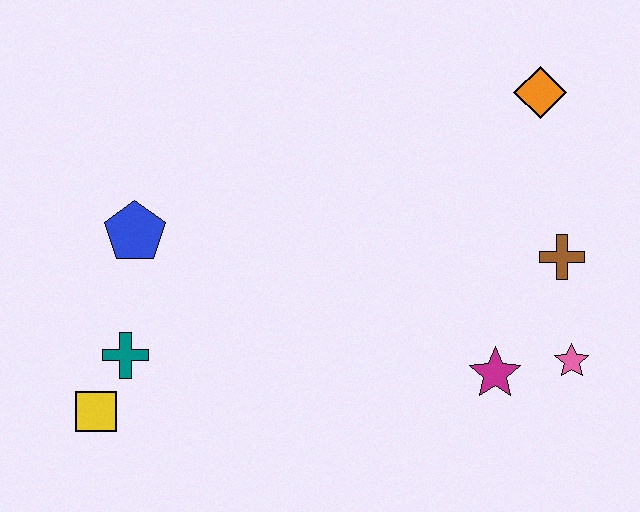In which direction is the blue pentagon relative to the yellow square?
The blue pentagon is above the yellow square.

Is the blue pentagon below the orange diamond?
Yes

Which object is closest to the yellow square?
The teal cross is closest to the yellow square.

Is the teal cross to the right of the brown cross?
No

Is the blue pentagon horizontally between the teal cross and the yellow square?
No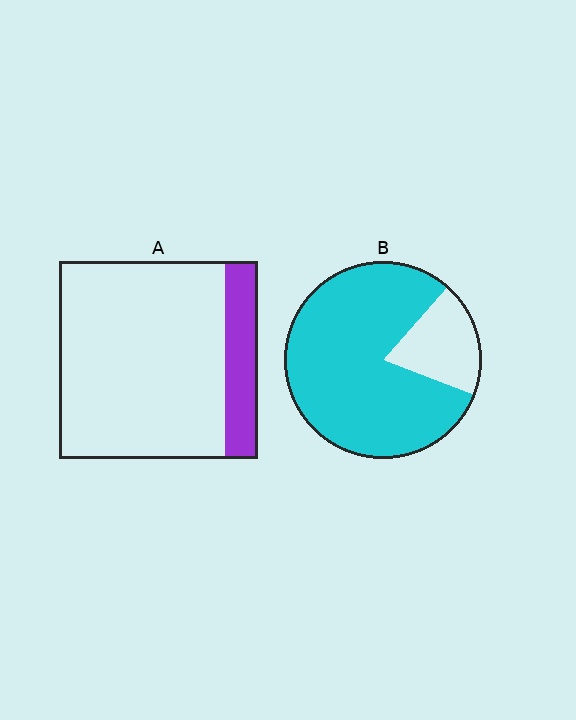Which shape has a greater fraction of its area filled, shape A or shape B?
Shape B.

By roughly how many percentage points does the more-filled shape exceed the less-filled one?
By roughly 65 percentage points (B over A).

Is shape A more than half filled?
No.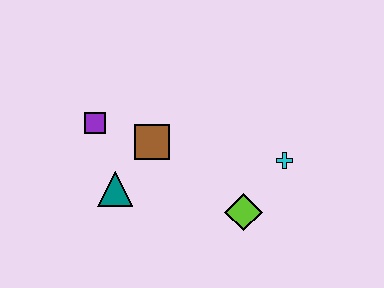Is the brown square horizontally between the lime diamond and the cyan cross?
No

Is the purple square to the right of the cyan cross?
No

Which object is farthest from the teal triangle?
The cyan cross is farthest from the teal triangle.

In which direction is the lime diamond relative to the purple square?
The lime diamond is to the right of the purple square.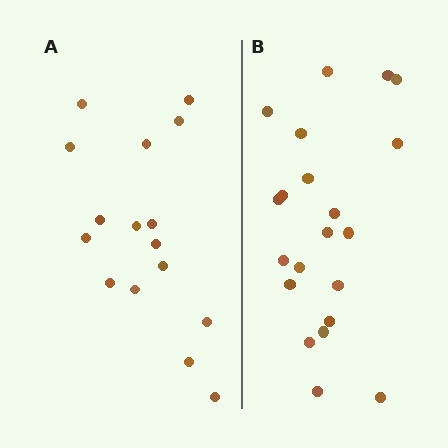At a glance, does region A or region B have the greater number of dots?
Region B (the right region) has more dots.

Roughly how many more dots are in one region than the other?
Region B has about 5 more dots than region A.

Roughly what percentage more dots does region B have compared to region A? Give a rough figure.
About 30% more.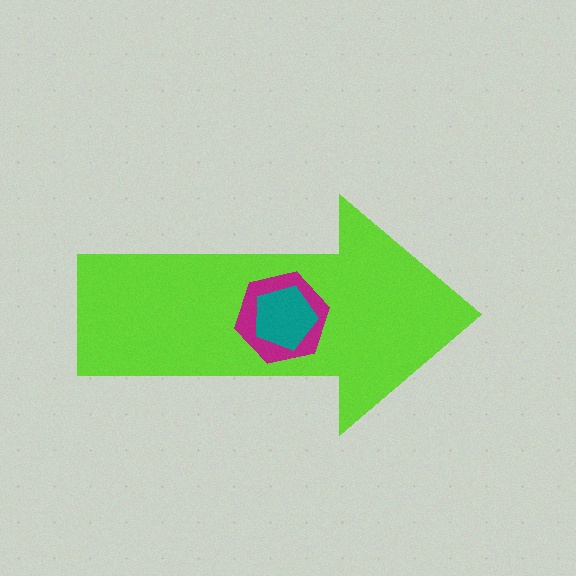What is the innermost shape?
The teal pentagon.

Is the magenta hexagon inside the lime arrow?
Yes.